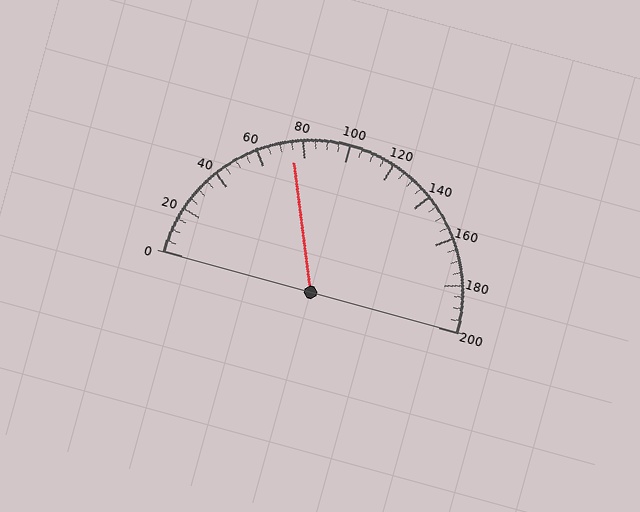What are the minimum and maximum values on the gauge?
The gauge ranges from 0 to 200.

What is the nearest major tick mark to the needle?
The nearest major tick mark is 80.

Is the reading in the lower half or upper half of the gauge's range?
The reading is in the lower half of the range (0 to 200).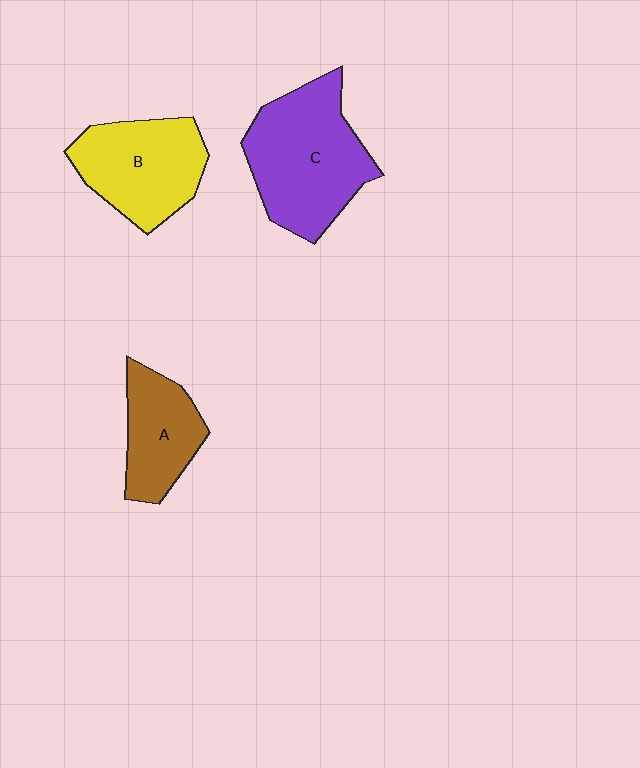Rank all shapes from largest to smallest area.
From largest to smallest: C (purple), B (yellow), A (brown).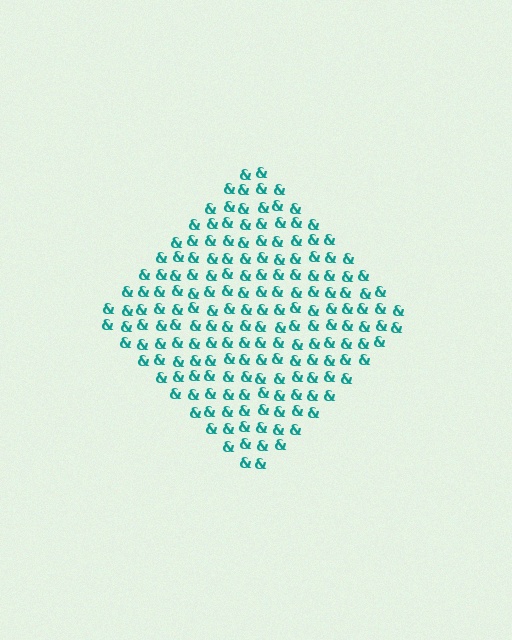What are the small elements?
The small elements are ampersands.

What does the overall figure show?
The overall figure shows a diamond.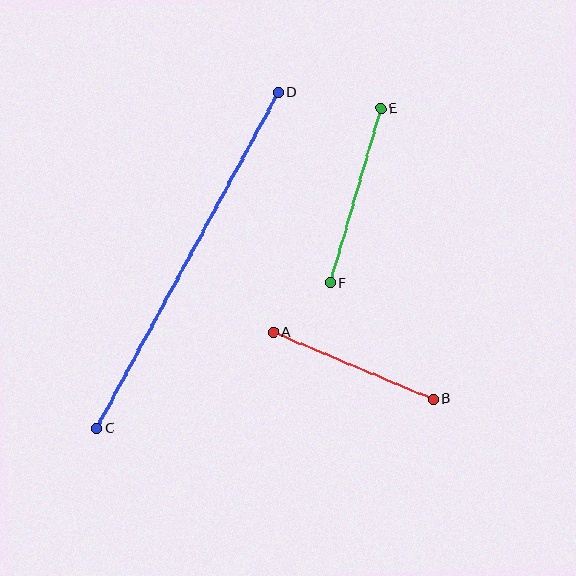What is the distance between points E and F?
The distance is approximately 182 pixels.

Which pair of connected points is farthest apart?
Points C and D are farthest apart.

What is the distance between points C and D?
The distance is approximately 382 pixels.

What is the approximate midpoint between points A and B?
The midpoint is at approximately (353, 366) pixels.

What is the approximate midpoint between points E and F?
The midpoint is at approximately (356, 196) pixels.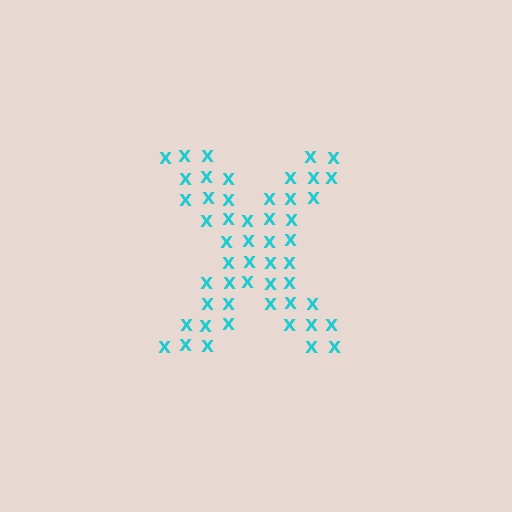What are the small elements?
The small elements are letter X's.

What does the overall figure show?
The overall figure shows the letter X.